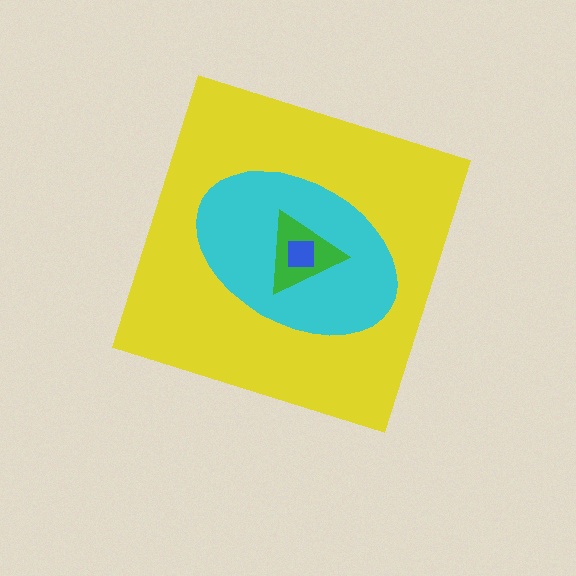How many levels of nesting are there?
4.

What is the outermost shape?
The yellow diamond.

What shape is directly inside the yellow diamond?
The cyan ellipse.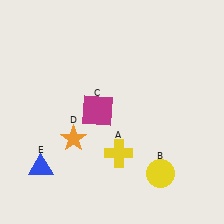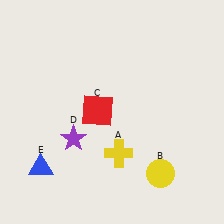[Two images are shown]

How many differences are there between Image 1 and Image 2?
There are 2 differences between the two images.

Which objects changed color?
C changed from magenta to red. D changed from orange to purple.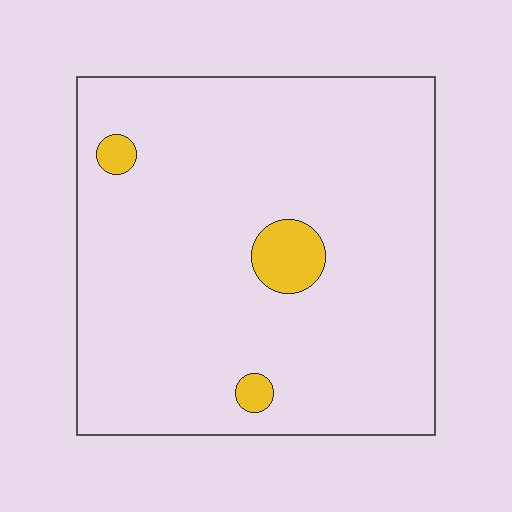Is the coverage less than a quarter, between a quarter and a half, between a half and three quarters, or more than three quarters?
Less than a quarter.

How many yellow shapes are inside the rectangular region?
3.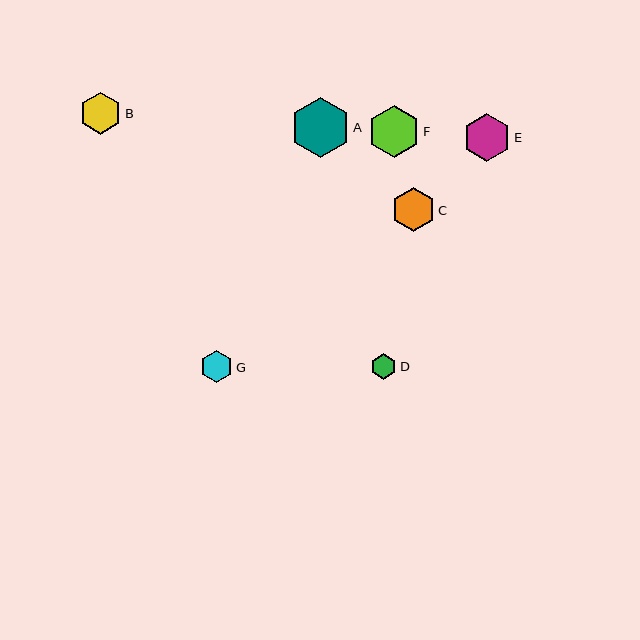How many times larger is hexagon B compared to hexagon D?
Hexagon B is approximately 1.6 times the size of hexagon D.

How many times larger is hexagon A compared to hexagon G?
Hexagon A is approximately 1.8 times the size of hexagon G.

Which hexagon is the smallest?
Hexagon D is the smallest with a size of approximately 26 pixels.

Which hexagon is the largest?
Hexagon A is the largest with a size of approximately 60 pixels.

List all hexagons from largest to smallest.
From largest to smallest: A, F, E, C, B, G, D.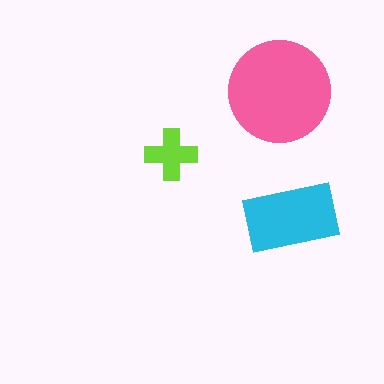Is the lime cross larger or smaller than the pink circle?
Smaller.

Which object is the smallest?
The lime cross.